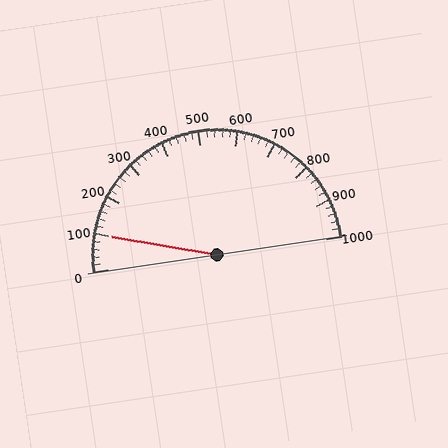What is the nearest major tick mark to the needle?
The nearest major tick mark is 100.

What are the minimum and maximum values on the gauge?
The gauge ranges from 0 to 1000.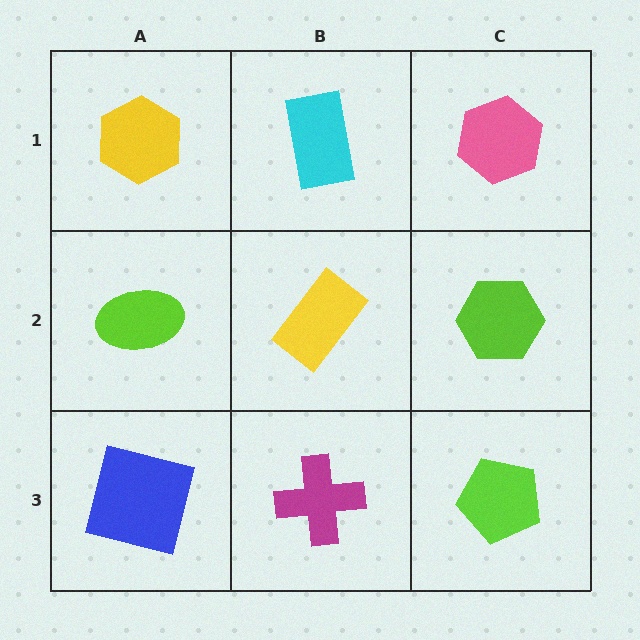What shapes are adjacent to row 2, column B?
A cyan rectangle (row 1, column B), a magenta cross (row 3, column B), a lime ellipse (row 2, column A), a lime hexagon (row 2, column C).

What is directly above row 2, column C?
A pink hexagon.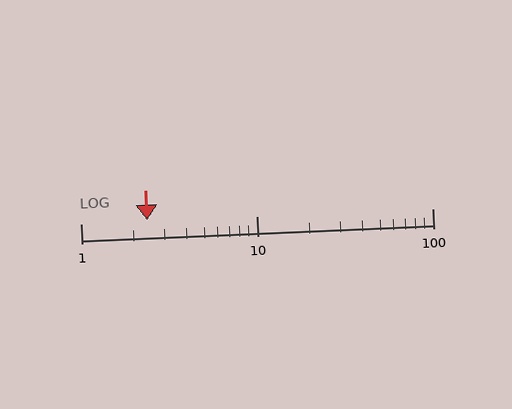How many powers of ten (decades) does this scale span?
The scale spans 2 decades, from 1 to 100.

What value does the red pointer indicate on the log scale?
The pointer indicates approximately 2.4.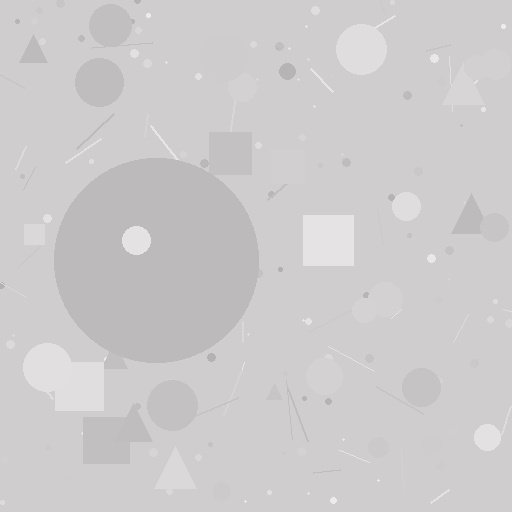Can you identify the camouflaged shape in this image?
The camouflaged shape is a circle.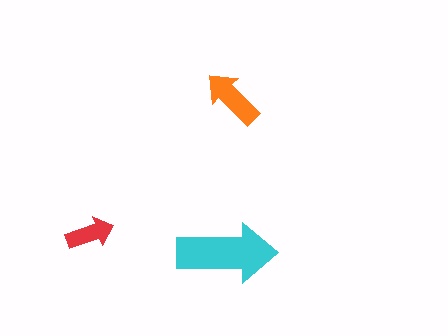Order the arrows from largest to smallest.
the cyan one, the orange one, the red one.